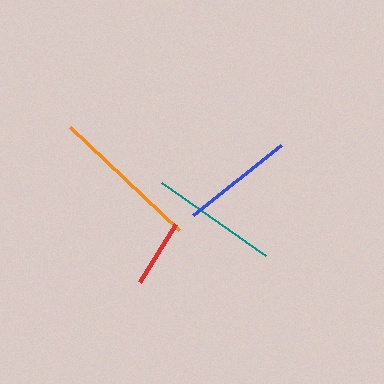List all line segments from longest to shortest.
From longest to shortest: orange, teal, blue, red.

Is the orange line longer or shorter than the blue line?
The orange line is longer than the blue line.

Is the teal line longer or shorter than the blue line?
The teal line is longer than the blue line.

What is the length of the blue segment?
The blue segment is approximately 112 pixels long.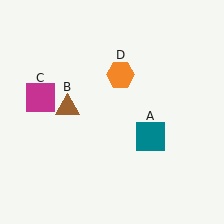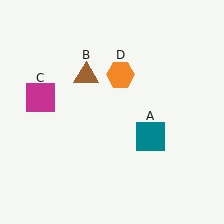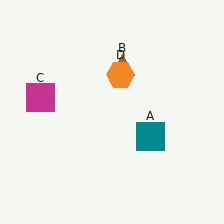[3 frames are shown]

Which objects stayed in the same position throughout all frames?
Teal square (object A) and magenta square (object C) and orange hexagon (object D) remained stationary.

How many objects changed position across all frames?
1 object changed position: brown triangle (object B).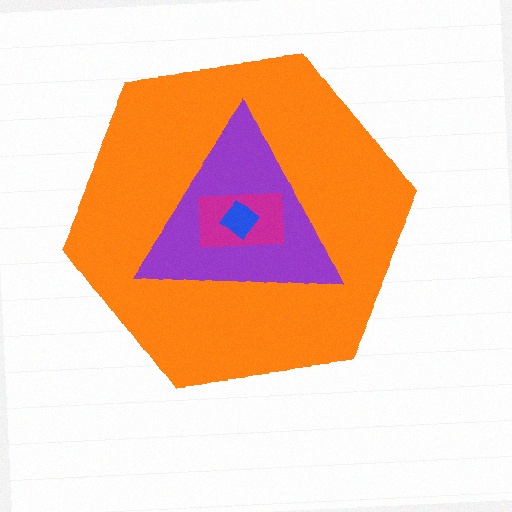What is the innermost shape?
The blue diamond.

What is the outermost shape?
The orange hexagon.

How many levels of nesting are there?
4.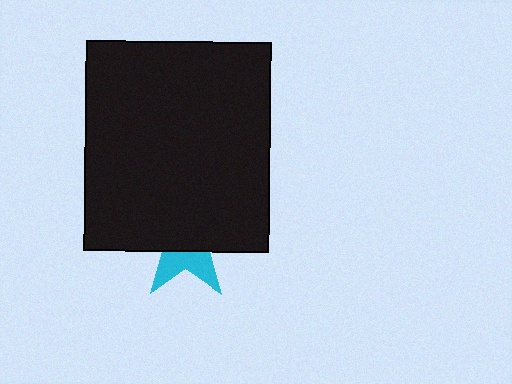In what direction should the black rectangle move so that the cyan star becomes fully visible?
The black rectangle should move up. That is the shortest direction to clear the overlap and leave the cyan star fully visible.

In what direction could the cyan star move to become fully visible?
The cyan star could move down. That would shift it out from behind the black rectangle entirely.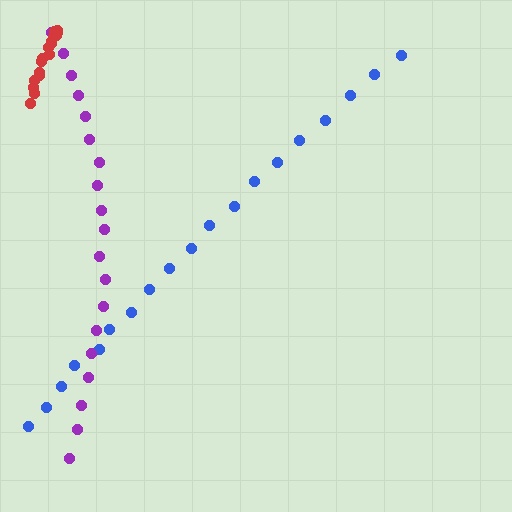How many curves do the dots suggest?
There are 3 distinct paths.